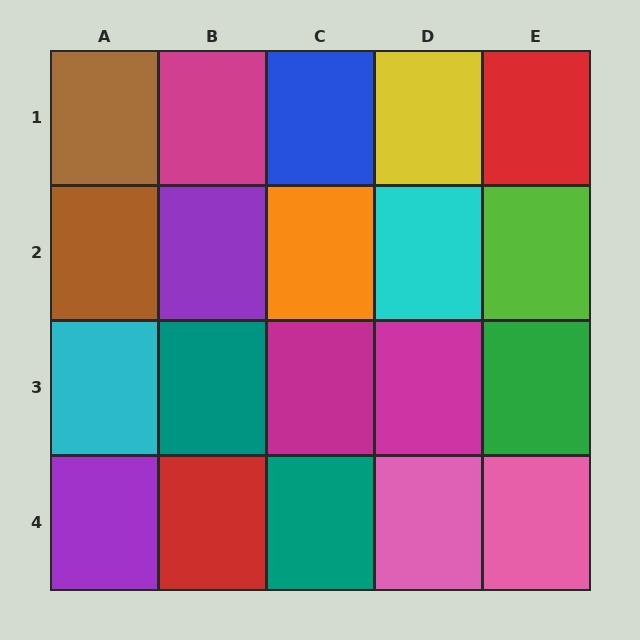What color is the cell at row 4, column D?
Pink.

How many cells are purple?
2 cells are purple.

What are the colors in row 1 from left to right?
Brown, magenta, blue, yellow, red.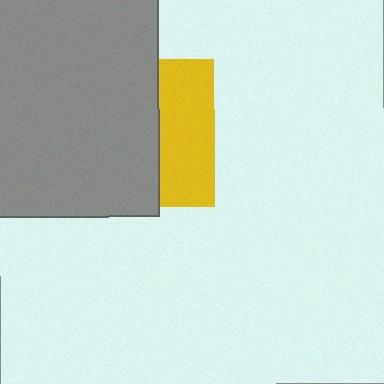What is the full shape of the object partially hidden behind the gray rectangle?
The partially hidden object is a yellow square.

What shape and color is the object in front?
The object in front is a gray rectangle.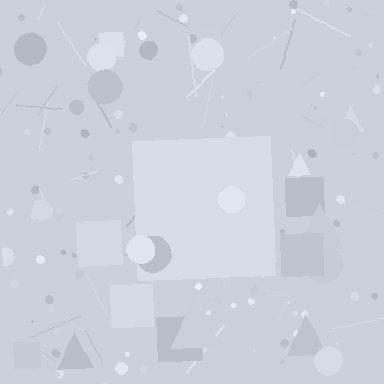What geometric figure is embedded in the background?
A square is embedded in the background.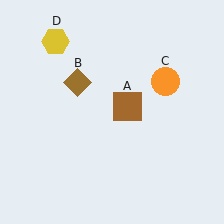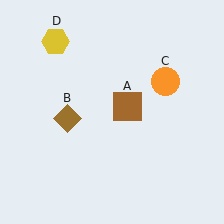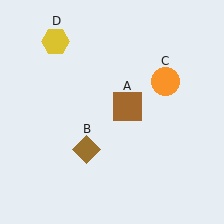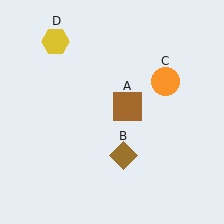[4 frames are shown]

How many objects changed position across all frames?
1 object changed position: brown diamond (object B).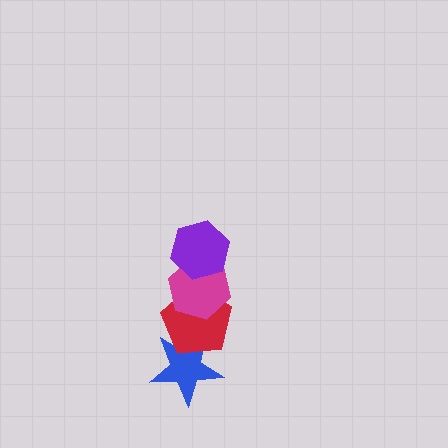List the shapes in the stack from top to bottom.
From top to bottom: the purple hexagon, the magenta hexagon, the red pentagon, the blue star.